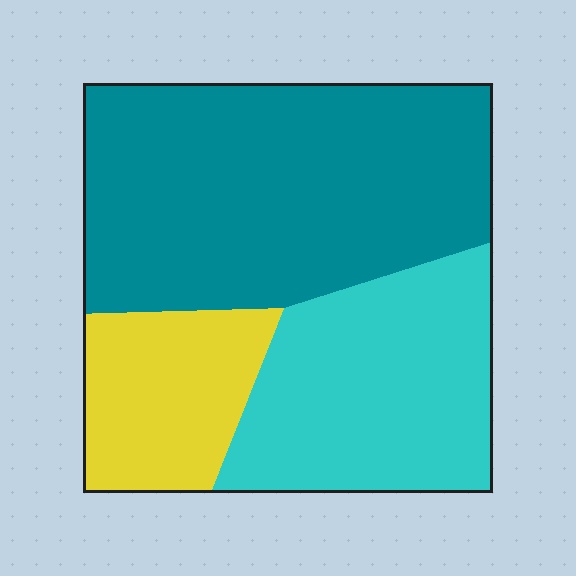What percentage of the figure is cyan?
Cyan covers 31% of the figure.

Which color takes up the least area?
Yellow, at roughly 20%.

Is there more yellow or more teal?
Teal.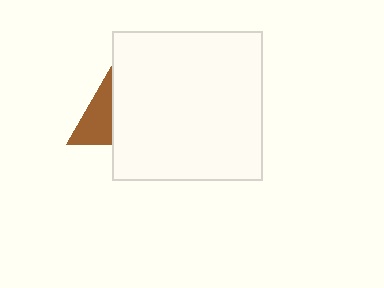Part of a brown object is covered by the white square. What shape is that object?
It is a triangle.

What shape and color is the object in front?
The object in front is a white square.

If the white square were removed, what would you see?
You would see the complete brown triangle.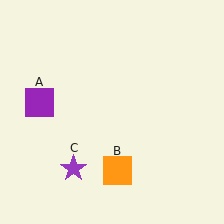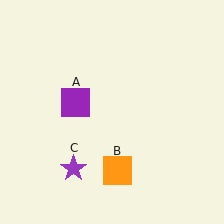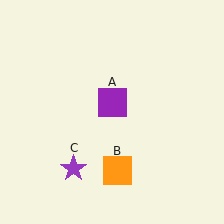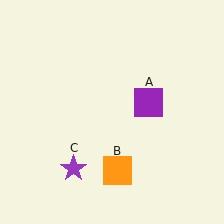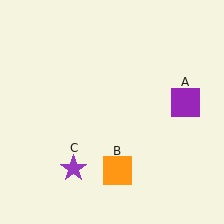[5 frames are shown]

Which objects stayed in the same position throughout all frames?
Orange square (object B) and purple star (object C) remained stationary.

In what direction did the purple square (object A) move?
The purple square (object A) moved right.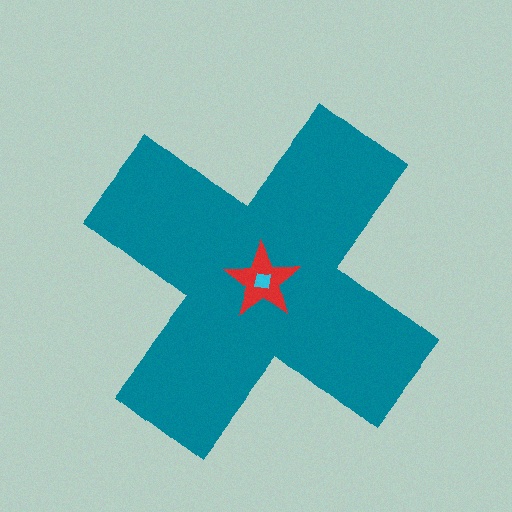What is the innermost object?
The cyan square.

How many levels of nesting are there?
3.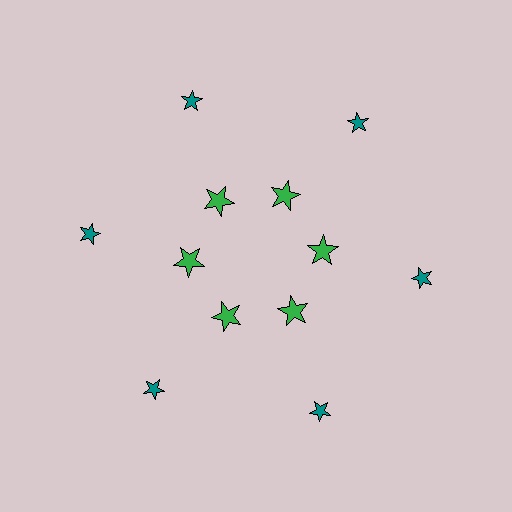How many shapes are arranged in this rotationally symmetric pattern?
There are 12 shapes, arranged in 6 groups of 2.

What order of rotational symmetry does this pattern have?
This pattern has 6-fold rotational symmetry.